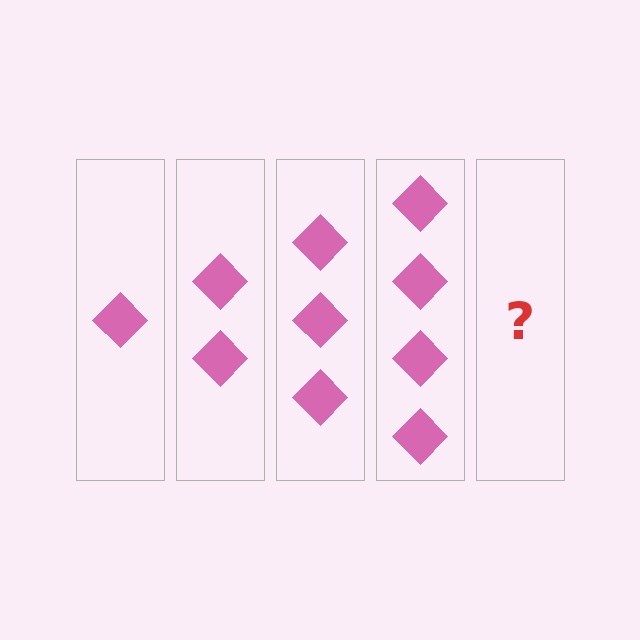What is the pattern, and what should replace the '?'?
The pattern is that each step adds one more diamond. The '?' should be 5 diamonds.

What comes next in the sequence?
The next element should be 5 diamonds.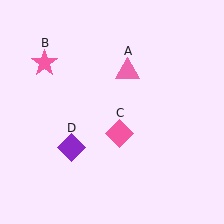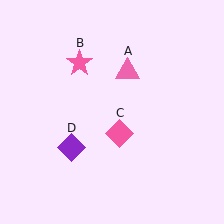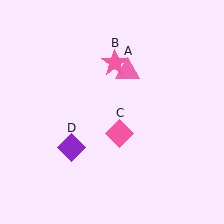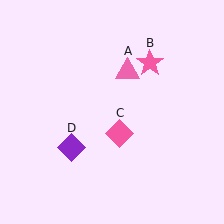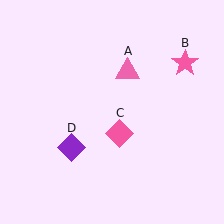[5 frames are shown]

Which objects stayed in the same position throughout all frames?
Pink triangle (object A) and pink diamond (object C) and purple diamond (object D) remained stationary.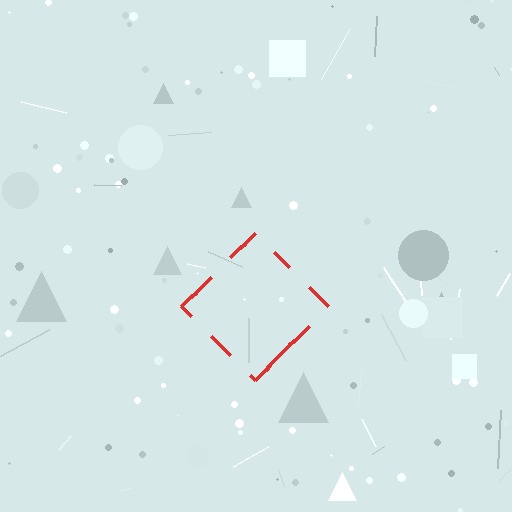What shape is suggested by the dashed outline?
The dashed outline suggests a diamond.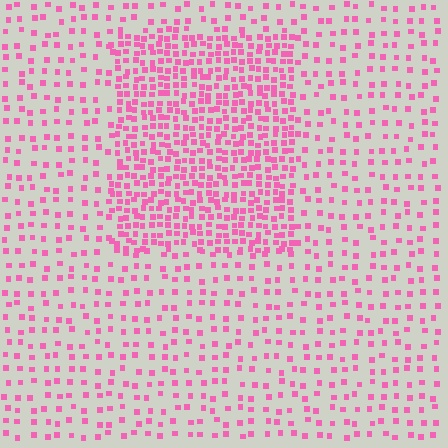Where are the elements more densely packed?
The elements are more densely packed inside the rectangle boundary.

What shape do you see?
I see a rectangle.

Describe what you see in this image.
The image contains small pink elements arranged at two different densities. A rectangle-shaped region is visible where the elements are more densely packed than the surrounding area.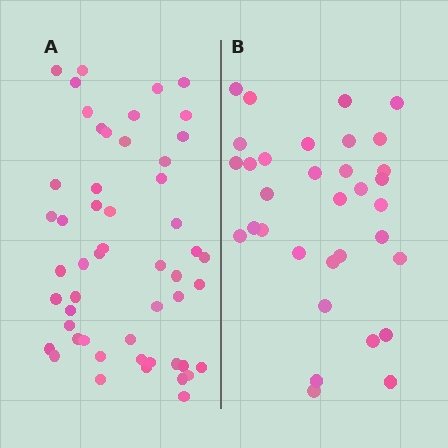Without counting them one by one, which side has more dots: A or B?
Region A (the left region) has more dots.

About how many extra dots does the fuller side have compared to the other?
Region A has approximately 20 more dots than region B.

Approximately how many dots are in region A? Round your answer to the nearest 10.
About 50 dots. (The exact count is 52, which rounds to 50.)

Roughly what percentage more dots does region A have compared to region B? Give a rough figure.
About 60% more.